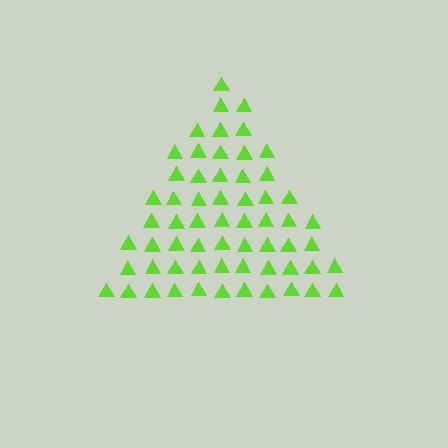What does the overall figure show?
The overall figure shows a triangle.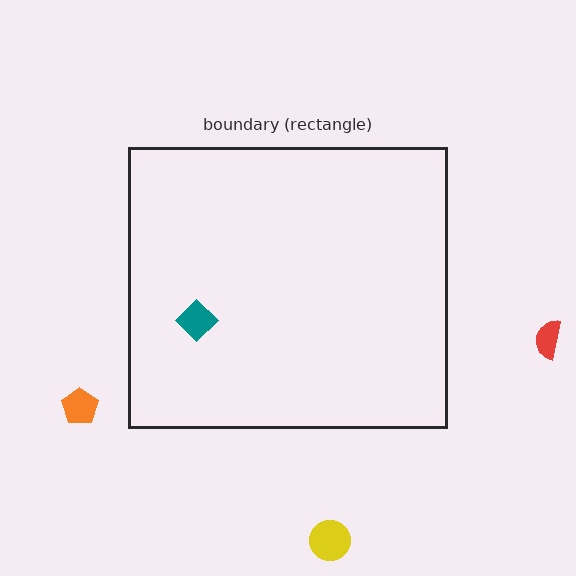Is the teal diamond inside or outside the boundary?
Inside.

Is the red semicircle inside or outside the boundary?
Outside.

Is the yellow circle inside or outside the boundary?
Outside.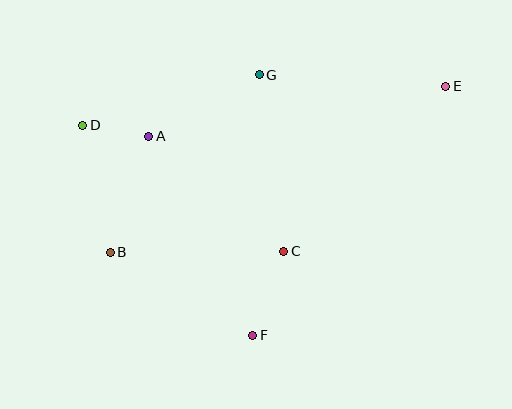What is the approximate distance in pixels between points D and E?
The distance between D and E is approximately 365 pixels.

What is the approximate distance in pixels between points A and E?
The distance between A and E is approximately 302 pixels.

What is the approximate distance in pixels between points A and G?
The distance between A and G is approximately 126 pixels.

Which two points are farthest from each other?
Points B and E are farthest from each other.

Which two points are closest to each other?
Points A and D are closest to each other.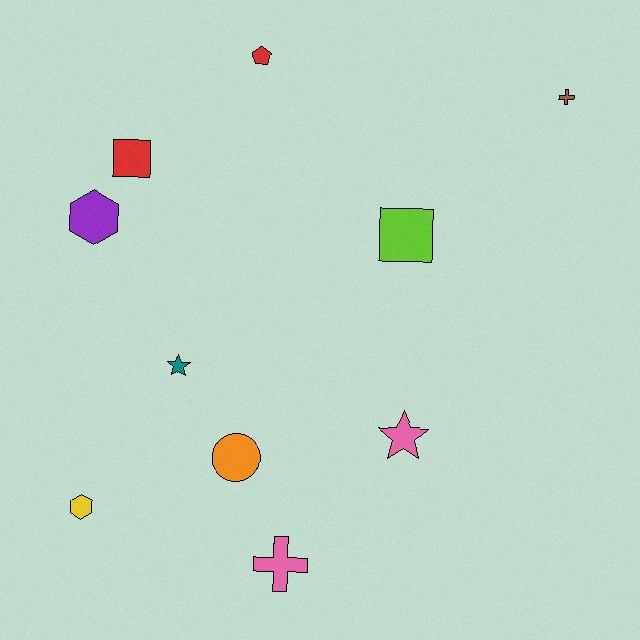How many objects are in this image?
There are 10 objects.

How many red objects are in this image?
There are 2 red objects.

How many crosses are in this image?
There are 2 crosses.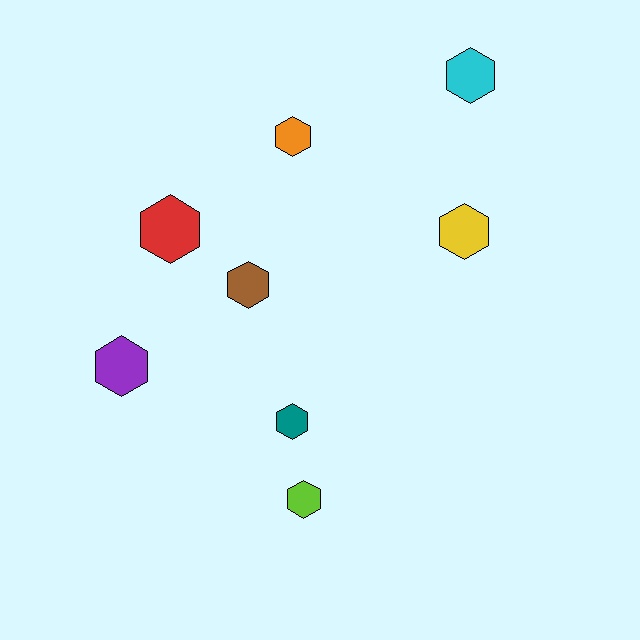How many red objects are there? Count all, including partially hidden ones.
There is 1 red object.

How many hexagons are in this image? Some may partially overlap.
There are 8 hexagons.